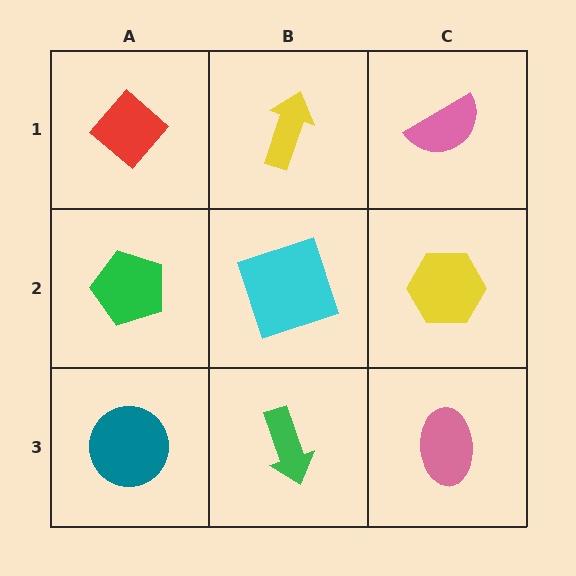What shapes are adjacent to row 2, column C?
A pink semicircle (row 1, column C), a pink ellipse (row 3, column C), a cyan square (row 2, column B).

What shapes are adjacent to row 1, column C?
A yellow hexagon (row 2, column C), a yellow arrow (row 1, column B).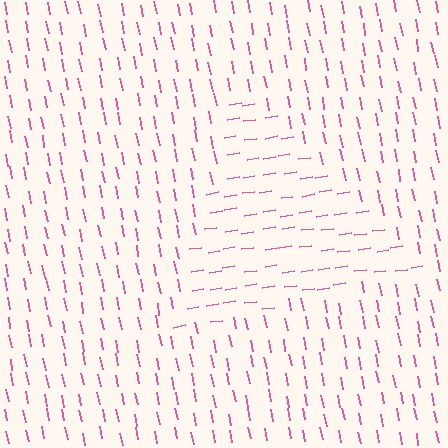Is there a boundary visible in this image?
Yes, there is a texture boundary formed by a change in line orientation.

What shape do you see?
I see a triangle.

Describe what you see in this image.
The image is filled with small pink line segments. A triangle region in the image has lines oriented differently from the surrounding lines, creating a visible texture boundary.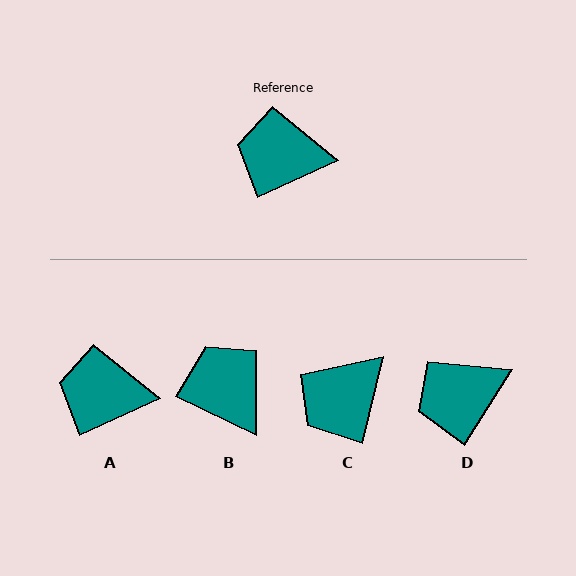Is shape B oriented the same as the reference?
No, it is off by about 51 degrees.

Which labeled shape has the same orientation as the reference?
A.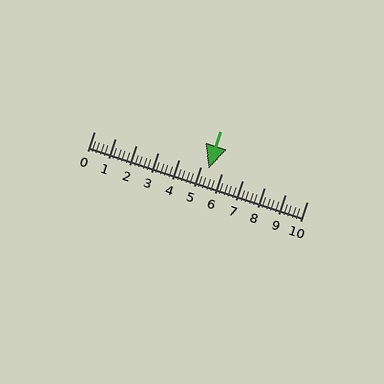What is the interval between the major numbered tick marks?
The major tick marks are spaced 1 units apart.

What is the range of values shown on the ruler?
The ruler shows values from 0 to 10.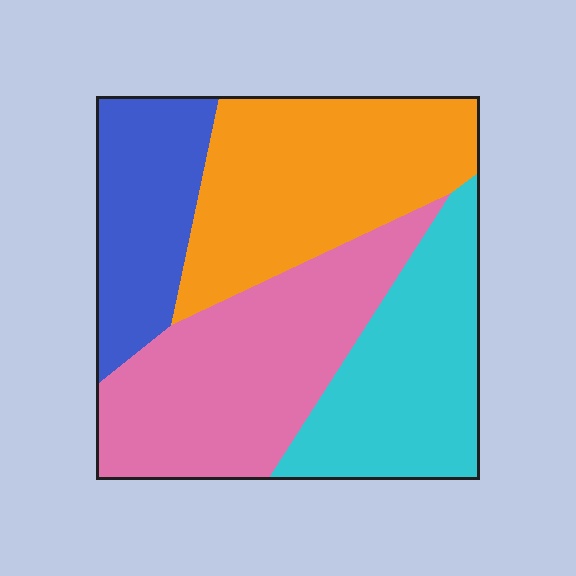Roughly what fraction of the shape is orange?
Orange takes up about one quarter (1/4) of the shape.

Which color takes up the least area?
Blue, at roughly 15%.